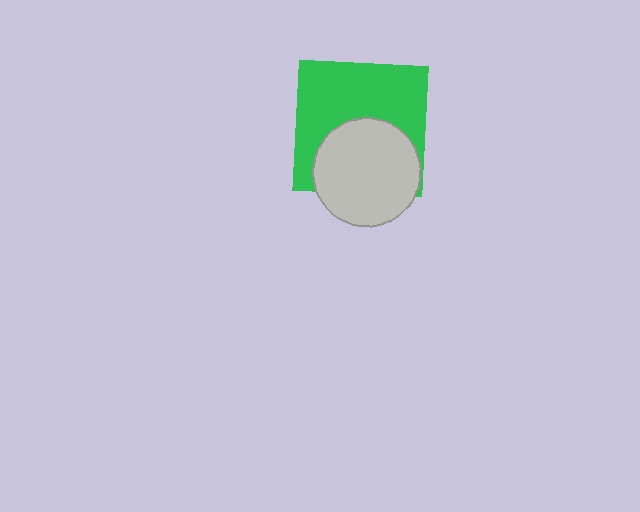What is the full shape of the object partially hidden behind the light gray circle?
The partially hidden object is a green square.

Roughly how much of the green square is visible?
About half of it is visible (roughly 59%).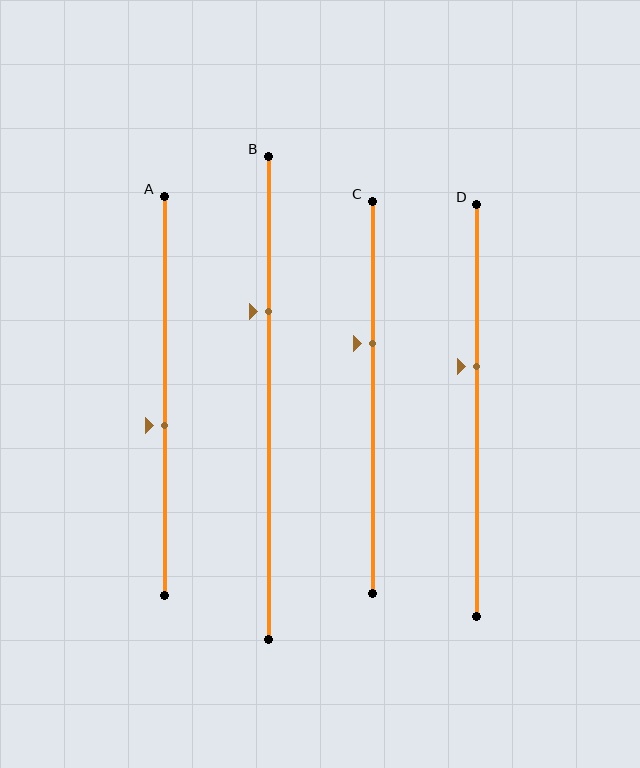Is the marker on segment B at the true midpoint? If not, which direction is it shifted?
No, the marker on segment B is shifted upward by about 18% of the segment length.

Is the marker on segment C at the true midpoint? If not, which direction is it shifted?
No, the marker on segment C is shifted upward by about 14% of the segment length.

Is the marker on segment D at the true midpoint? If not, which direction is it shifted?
No, the marker on segment D is shifted upward by about 11% of the segment length.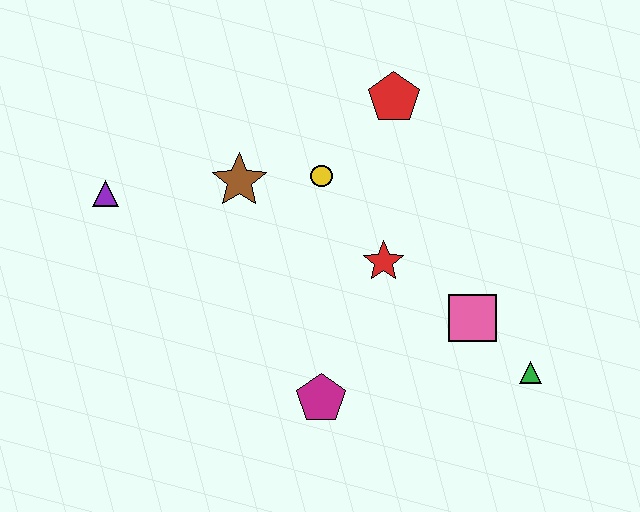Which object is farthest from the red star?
The purple triangle is farthest from the red star.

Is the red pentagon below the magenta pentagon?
No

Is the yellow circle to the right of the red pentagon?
No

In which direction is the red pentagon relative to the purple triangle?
The red pentagon is to the right of the purple triangle.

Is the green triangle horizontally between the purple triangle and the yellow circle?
No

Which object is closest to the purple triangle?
The brown star is closest to the purple triangle.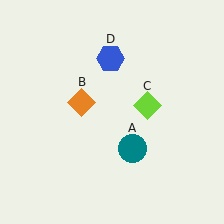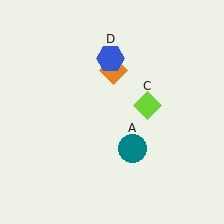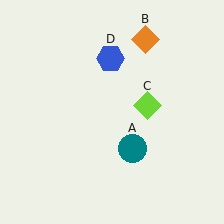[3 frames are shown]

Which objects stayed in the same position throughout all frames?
Teal circle (object A) and lime diamond (object C) and blue hexagon (object D) remained stationary.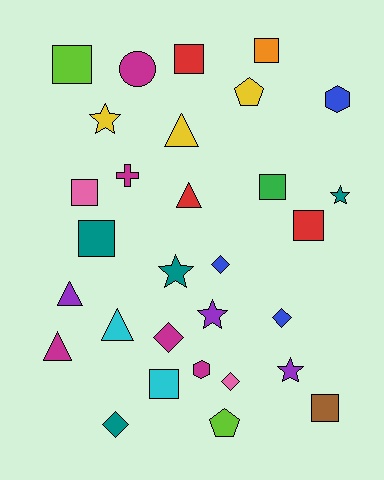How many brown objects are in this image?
There is 1 brown object.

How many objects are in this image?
There are 30 objects.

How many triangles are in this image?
There are 5 triangles.